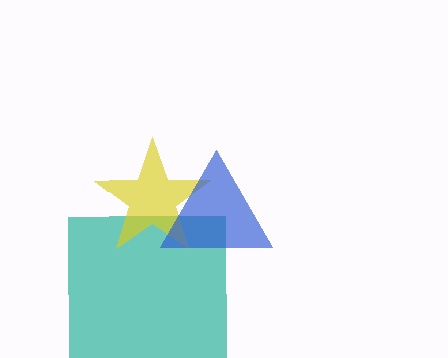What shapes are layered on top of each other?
The layered shapes are: a teal square, a yellow star, a blue triangle.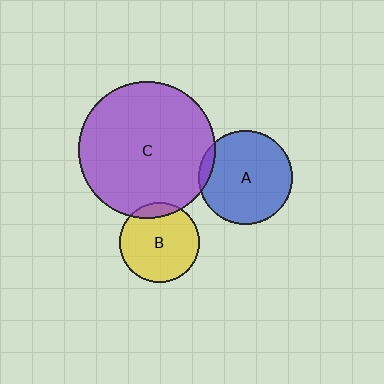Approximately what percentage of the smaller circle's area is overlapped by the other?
Approximately 5%.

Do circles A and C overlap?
Yes.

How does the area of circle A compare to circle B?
Approximately 1.4 times.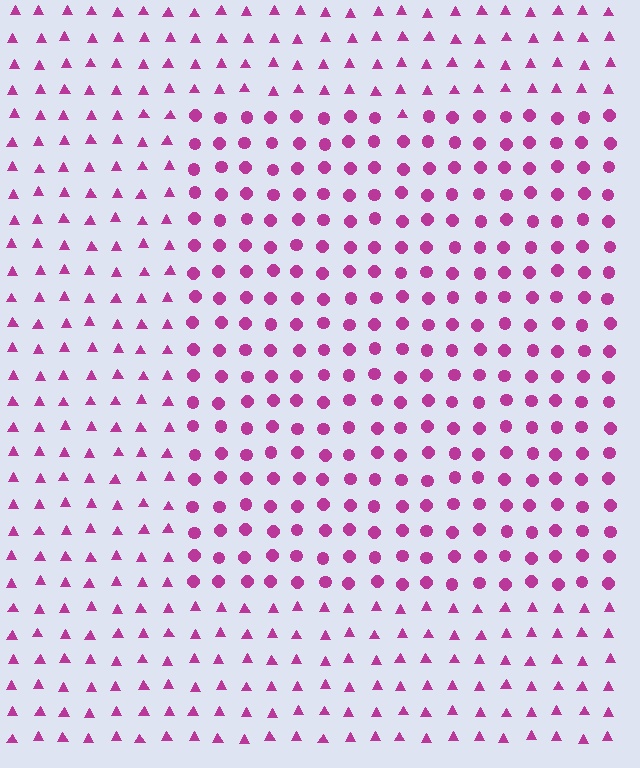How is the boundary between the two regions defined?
The boundary is defined by a change in element shape: circles inside vs. triangles outside. All elements share the same color and spacing.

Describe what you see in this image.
The image is filled with small magenta elements arranged in a uniform grid. A rectangle-shaped region contains circles, while the surrounding area contains triangles. The boundary is defined purely by the change in element shape.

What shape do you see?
I see a rectangle.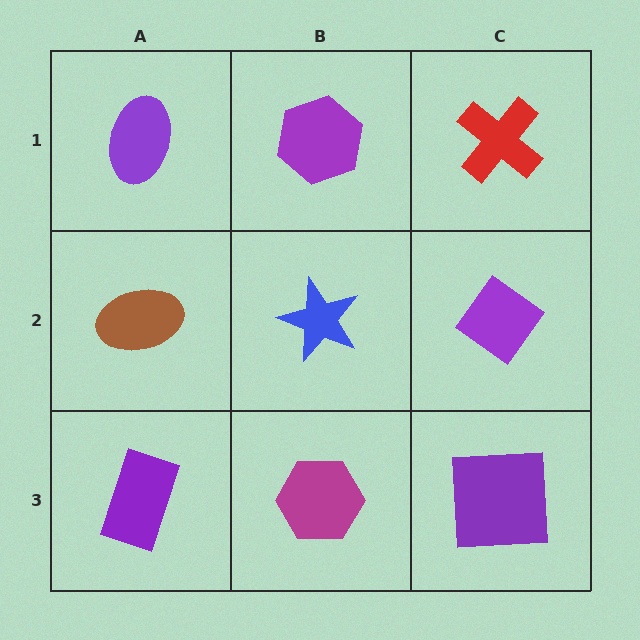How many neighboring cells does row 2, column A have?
3.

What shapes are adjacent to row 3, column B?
A blue star (row 2, column B), a purple rectangle (row 3, column A), a purple square (row 3, column C).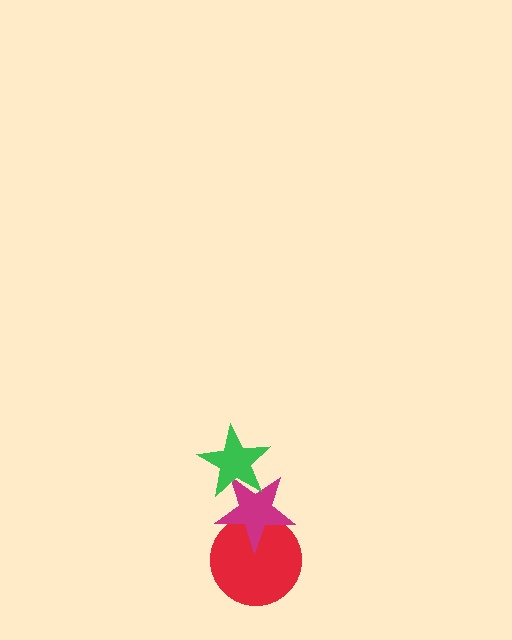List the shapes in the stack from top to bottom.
From top to bottom: the green star, the magenta star, the red circle.